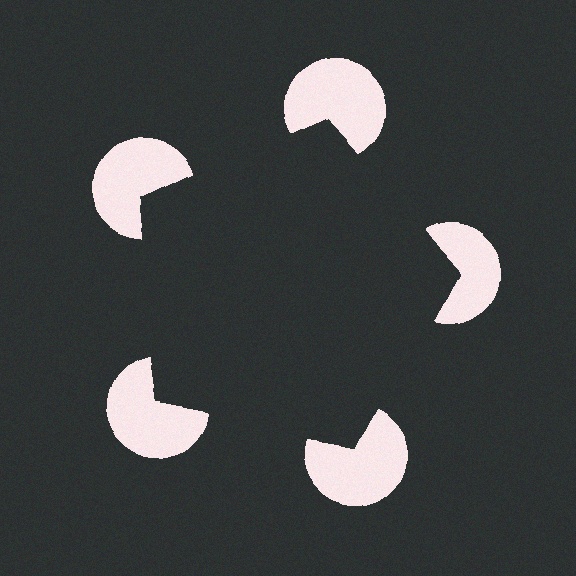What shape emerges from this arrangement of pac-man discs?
An illusory pentagon — its edges are inferred from the aligned wedge cuts in the pac-man discs, not physically drawn.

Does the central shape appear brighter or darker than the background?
It typically appears slightly darker than the background, even though no actual brightness change is drawn.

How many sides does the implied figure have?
5 sides.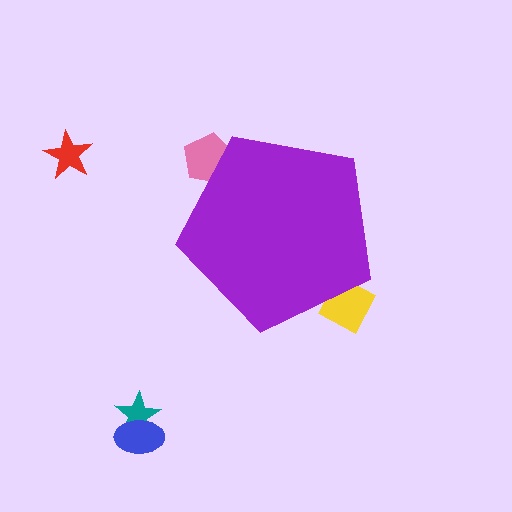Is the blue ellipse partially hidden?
No, the blue ellipse is fully visible.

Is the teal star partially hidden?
No, the teal star is fully visible.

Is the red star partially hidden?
No, the red star is fully visible.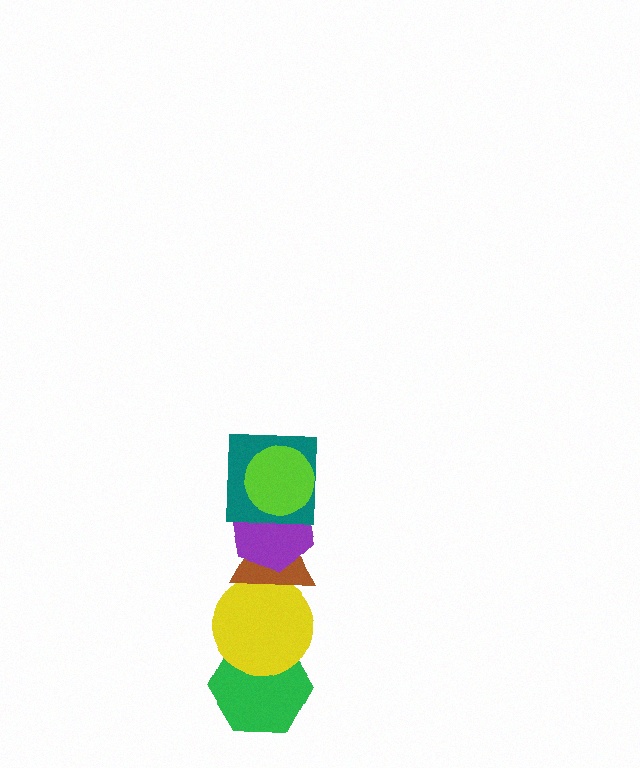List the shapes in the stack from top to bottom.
From top to bottom: the lime circle, the teal square, the purple hexagon, the brown triangle, the yellow circle, the green hexagon.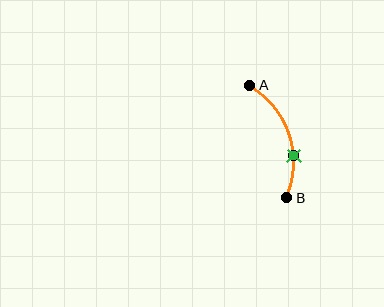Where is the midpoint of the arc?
The arc midpoint is the point on the curve farthest from the straight line joining A and B. It sits to the right of that line.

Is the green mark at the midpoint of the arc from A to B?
No. The green mark lies on the arc but is closer to endpoint B. The arc midpoint would be at the point on the curve equidistant along the arc from both A and B.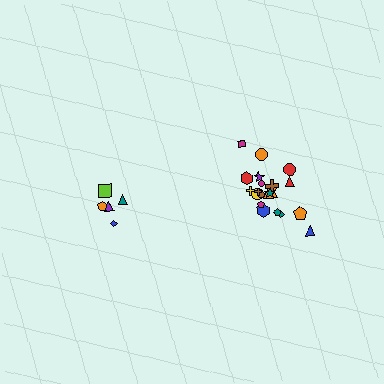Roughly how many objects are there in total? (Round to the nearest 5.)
Roughly 25 objects in total.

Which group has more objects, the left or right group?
The right group.